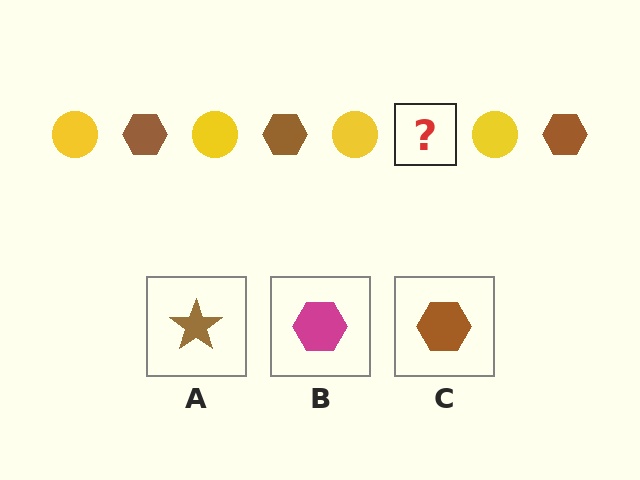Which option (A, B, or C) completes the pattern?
C.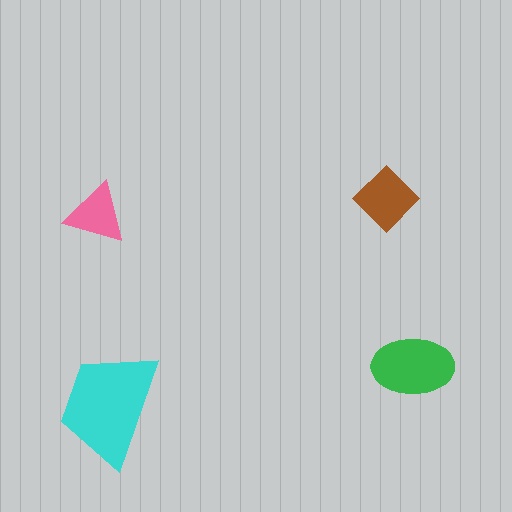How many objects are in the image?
There are 4 objects in the image.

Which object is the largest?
The cyan trapezoid.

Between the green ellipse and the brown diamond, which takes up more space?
The green ellipse.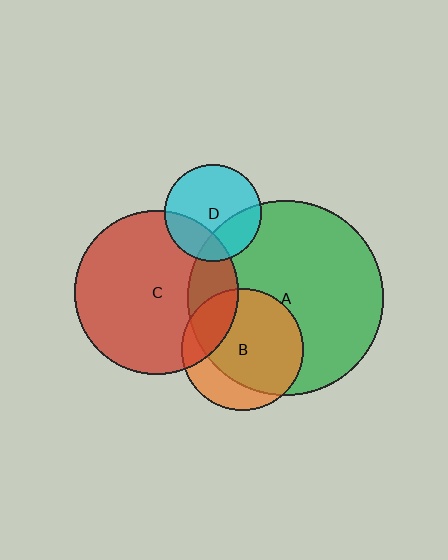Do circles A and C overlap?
Yes.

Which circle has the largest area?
Circle A (green).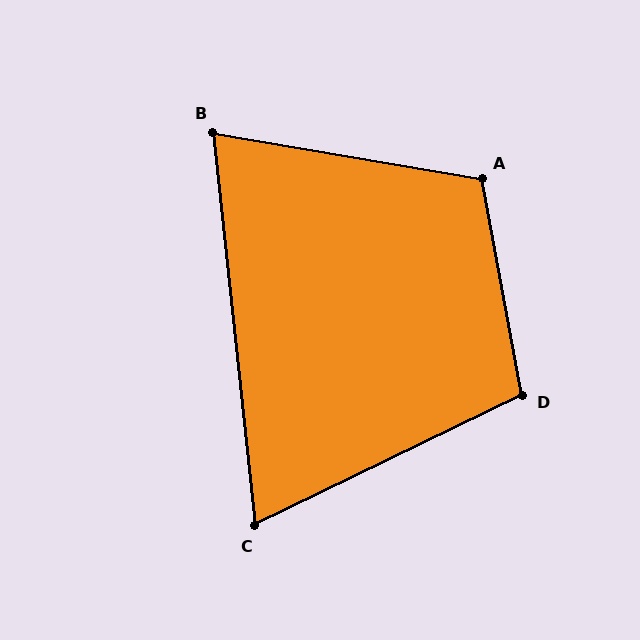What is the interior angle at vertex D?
Approximately 106 degrees (obtuse).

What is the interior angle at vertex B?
Approximately 74 degrees (acute).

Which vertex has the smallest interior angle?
C, at approximately 70 degrees.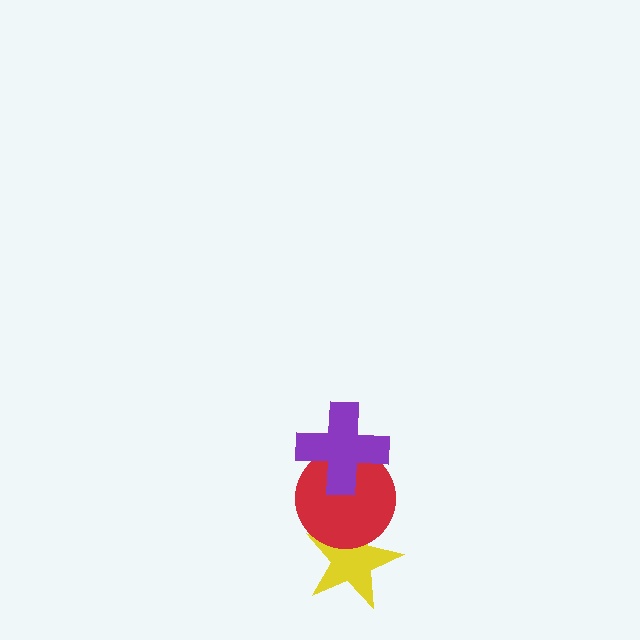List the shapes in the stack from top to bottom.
From top to bottom: the purple cross, the red circle, the yellow star.